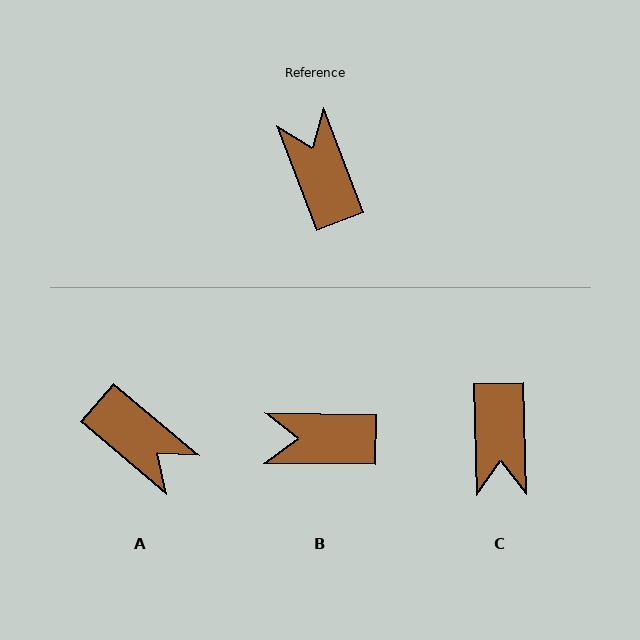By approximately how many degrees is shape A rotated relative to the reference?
Approximately 151 degrees clockwise.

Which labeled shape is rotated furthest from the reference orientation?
C, about 161 degrees away.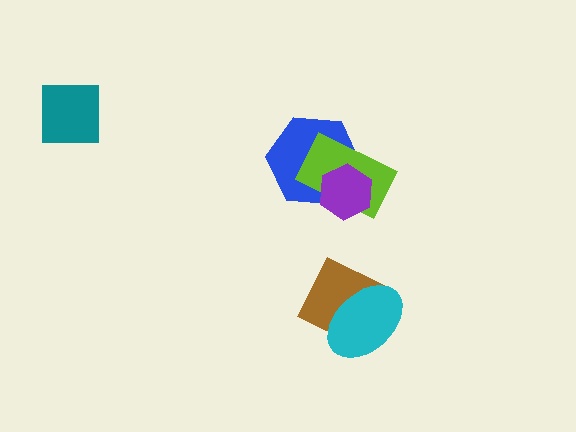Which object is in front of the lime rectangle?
The purple hexagon is in front of the lime rectangle.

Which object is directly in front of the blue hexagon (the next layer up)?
The lime rectangle is directly in front of the blue hexagon.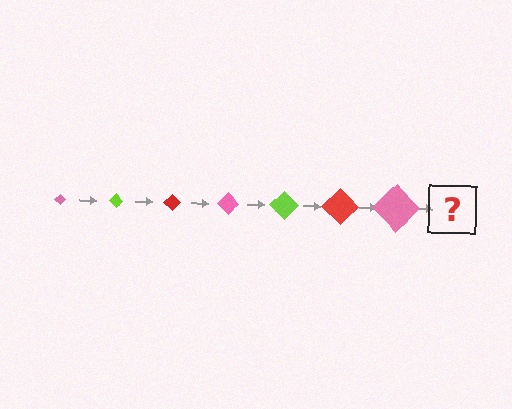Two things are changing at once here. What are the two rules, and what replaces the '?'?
The two rules are that the diamond grows larger each step and the color cycles through pink, lime, and red. The '?' should be a lime diamond, larger than the previous one.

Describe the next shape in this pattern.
It should be a lime diamond, larger than the previous one.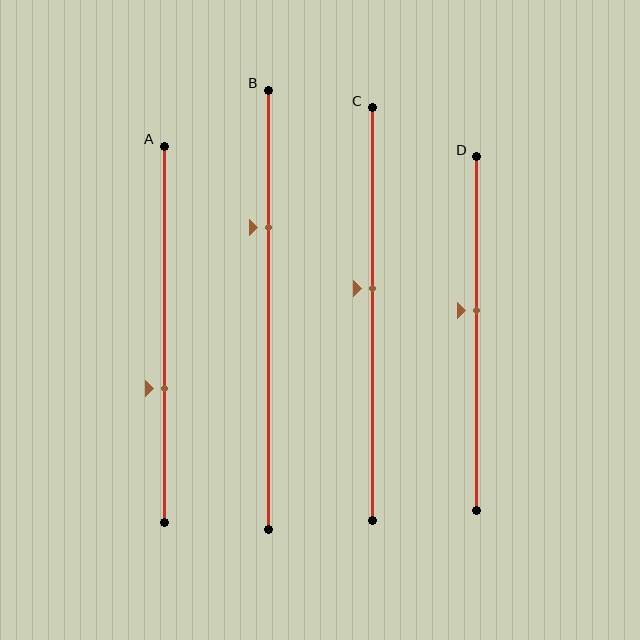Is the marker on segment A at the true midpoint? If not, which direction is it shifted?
No, the marker on segment A is shifted downward by about 14% of the segment length.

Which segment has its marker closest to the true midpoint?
Segment C has its marker closest to the true midpoint.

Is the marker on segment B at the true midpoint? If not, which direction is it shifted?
No, the marker on segment B is shifted upward by about 19% of the segment length.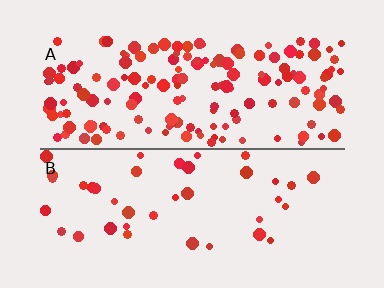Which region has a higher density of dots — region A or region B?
A (the top).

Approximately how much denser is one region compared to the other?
Approximately 3.5× — region A over region B.